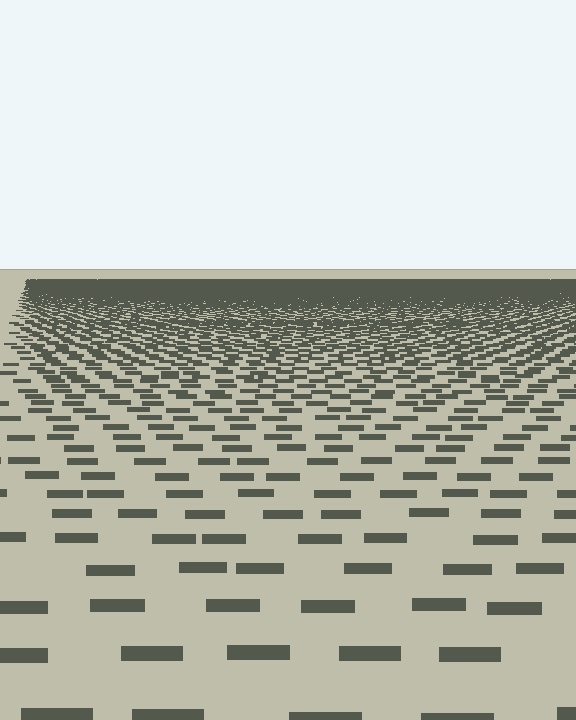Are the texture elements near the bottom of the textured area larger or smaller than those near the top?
Larger. Near the bottom, elements are closer to the viewer and appear at a bigger on-screen size.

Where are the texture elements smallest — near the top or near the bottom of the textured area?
Near the top.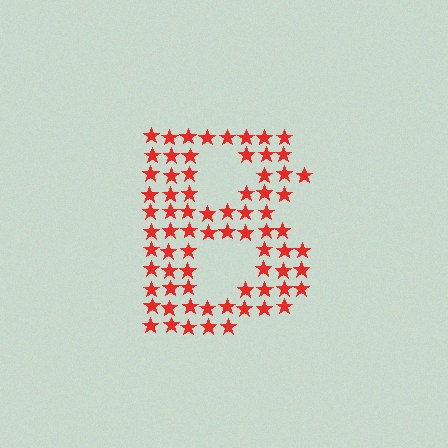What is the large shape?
The large shape is the letter B.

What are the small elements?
The small elements are stars.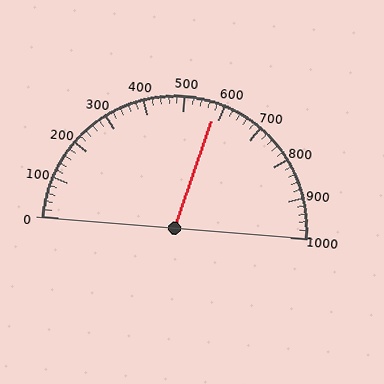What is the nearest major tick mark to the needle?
The nearest major tick mark is 600.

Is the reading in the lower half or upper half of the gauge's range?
The reading is in the upper half of the range (0 to 1000).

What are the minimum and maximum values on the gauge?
The gauge ranges from 0 to 1000.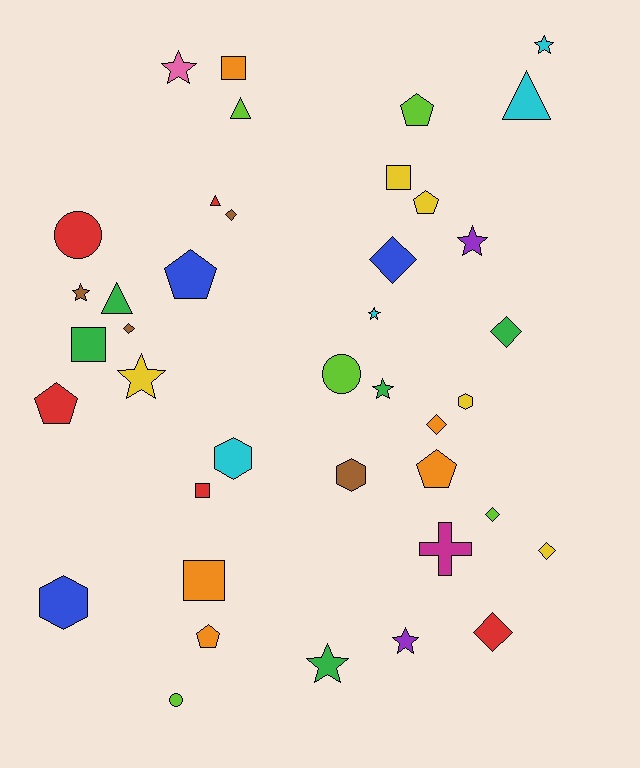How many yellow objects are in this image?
There are 5 yellow objects.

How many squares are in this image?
There are 5 squares.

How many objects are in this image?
There are 40 objects.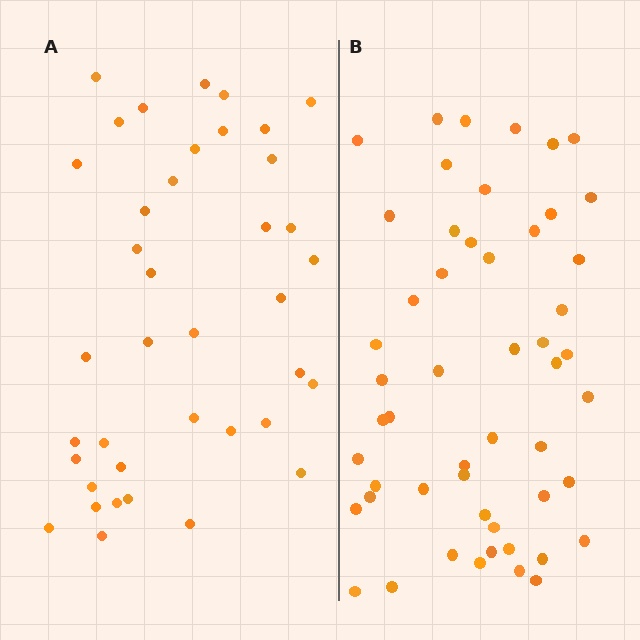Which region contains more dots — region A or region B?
Region B (the right region) has more dots.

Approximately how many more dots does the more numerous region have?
Region B has approximately 15 more dots than region A.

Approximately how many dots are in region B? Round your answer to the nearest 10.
About 50 dots. (The exact count is 52, which rounds to 50.)